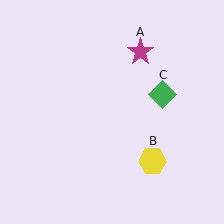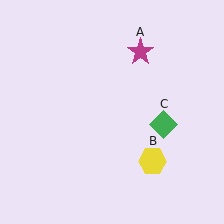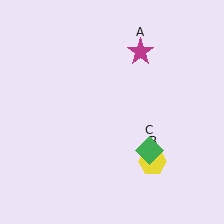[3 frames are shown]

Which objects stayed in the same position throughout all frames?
Magenta star (object A) and yellow hexagon (object B) remained stationary.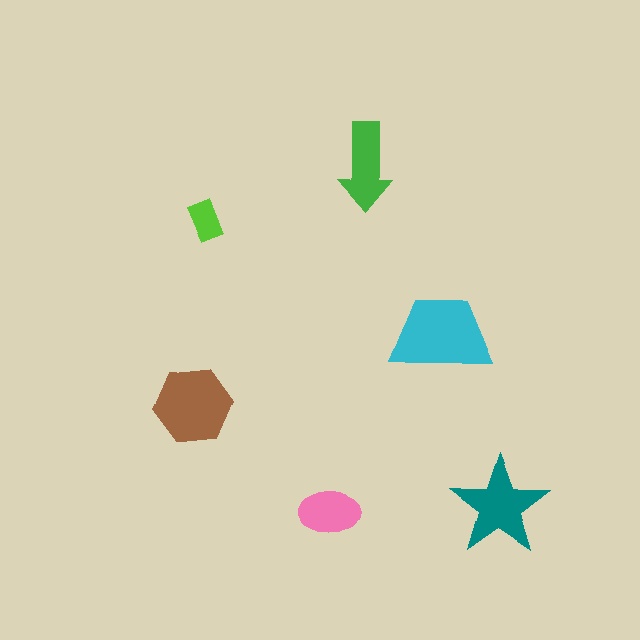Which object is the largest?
The cyan trapezoid.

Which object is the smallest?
The lime rectangle.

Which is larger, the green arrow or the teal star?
The teal star.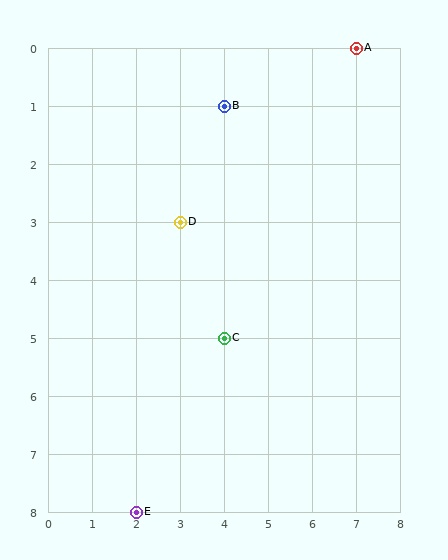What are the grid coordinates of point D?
Point D is at grid coordinates (3, 3).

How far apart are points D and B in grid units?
Points D and B are 1 column and 2 rows apart (about 2.2 grid units diagonally).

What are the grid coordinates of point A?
Point A is at grid coordinates (7, 0).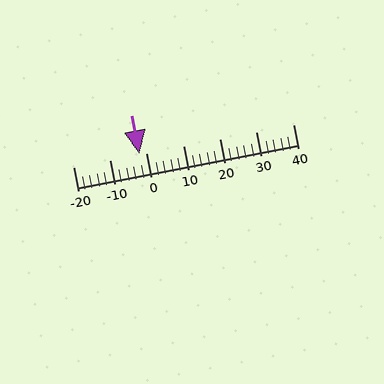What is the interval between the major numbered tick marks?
The major tick marks are spaced 10 units apart.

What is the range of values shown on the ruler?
The ruler shows values from -20 to 40.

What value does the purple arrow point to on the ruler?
The purple arrow points to approximately -2.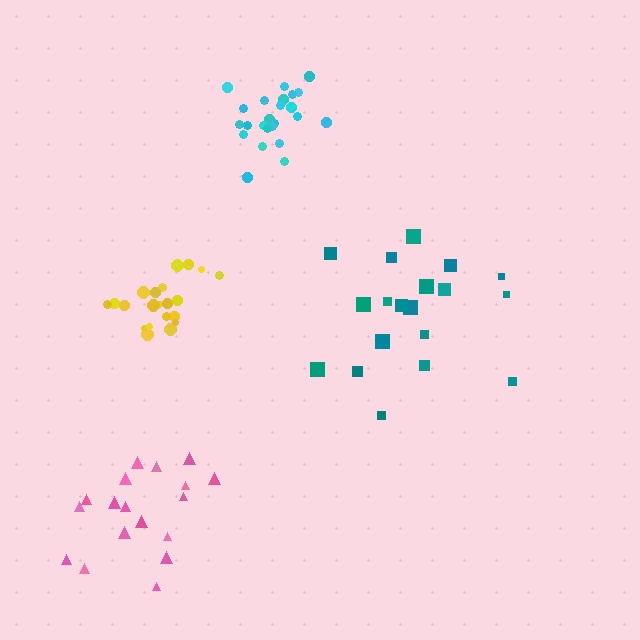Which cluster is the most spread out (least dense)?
Pink.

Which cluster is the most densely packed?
Yellow.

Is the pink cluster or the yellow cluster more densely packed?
Yellow.